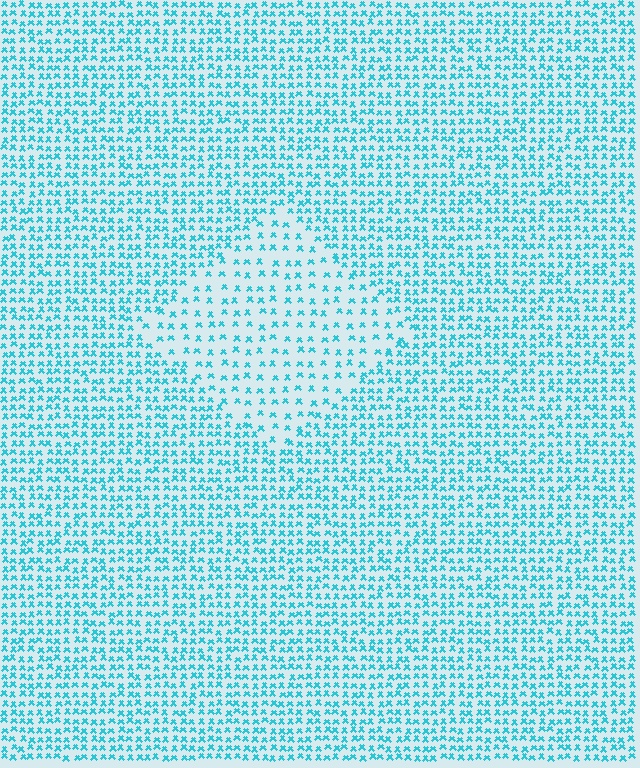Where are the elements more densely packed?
The elements are more densely packed outside the diamond boundary.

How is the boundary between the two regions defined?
The boundary is defined by a change in element density (approximately 2.0x ratio). All elements are the same color, size, and shape.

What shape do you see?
I see a diamond.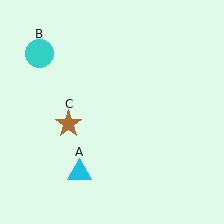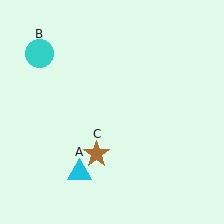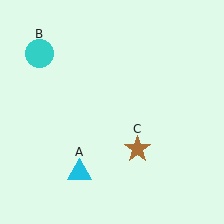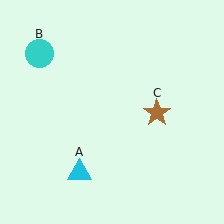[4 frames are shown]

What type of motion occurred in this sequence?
The brown star (object C) rotated counterclockwise around the center of the scene.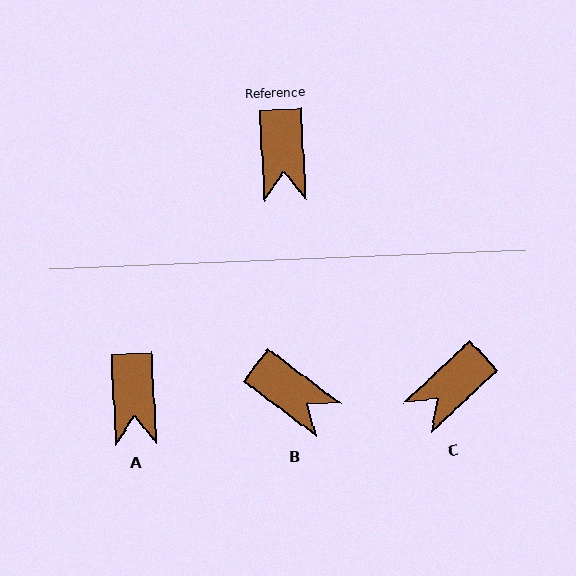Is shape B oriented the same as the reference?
No, it is off by about 50 degrees.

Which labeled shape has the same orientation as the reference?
A.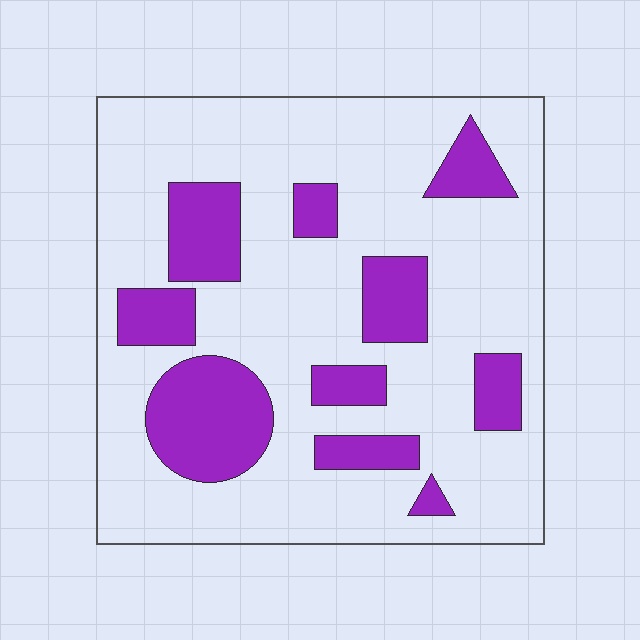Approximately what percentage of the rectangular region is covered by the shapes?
Approximately 25%.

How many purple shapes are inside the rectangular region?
10.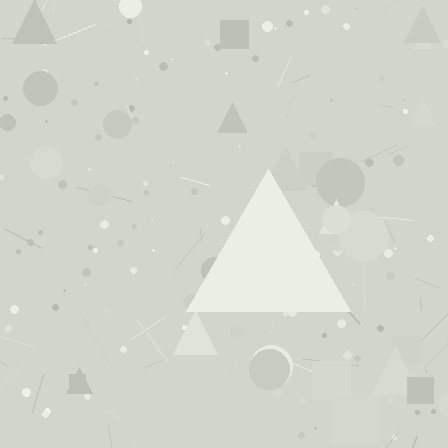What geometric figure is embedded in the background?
A triangle is embedded in the background.